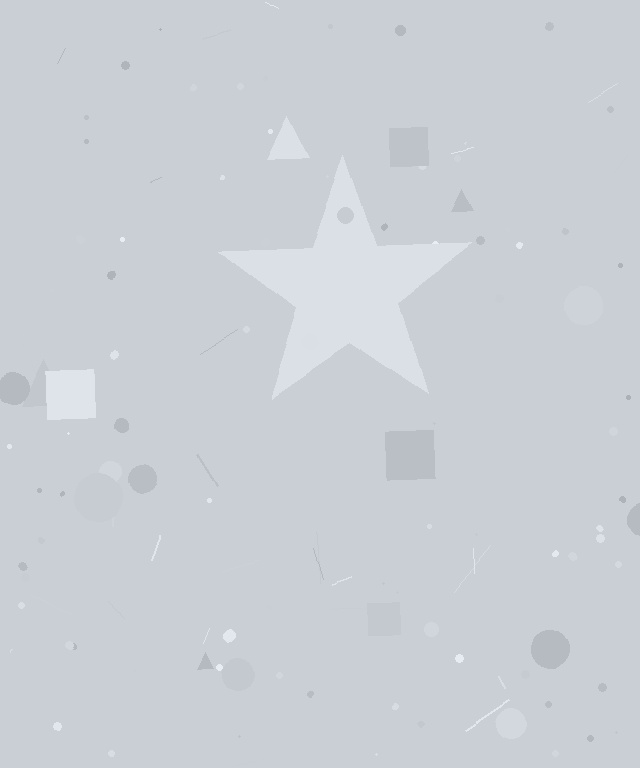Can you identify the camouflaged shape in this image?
The camouflaged shape is a star.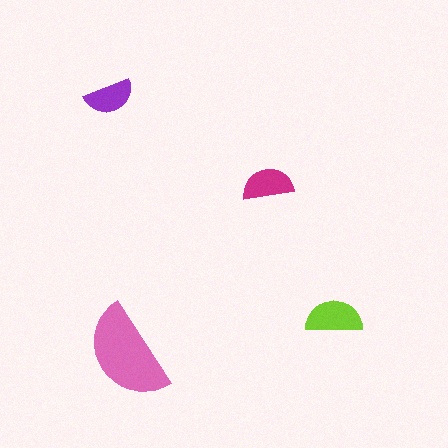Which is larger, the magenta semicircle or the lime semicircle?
The lime one.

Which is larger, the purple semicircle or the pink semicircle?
The pink one.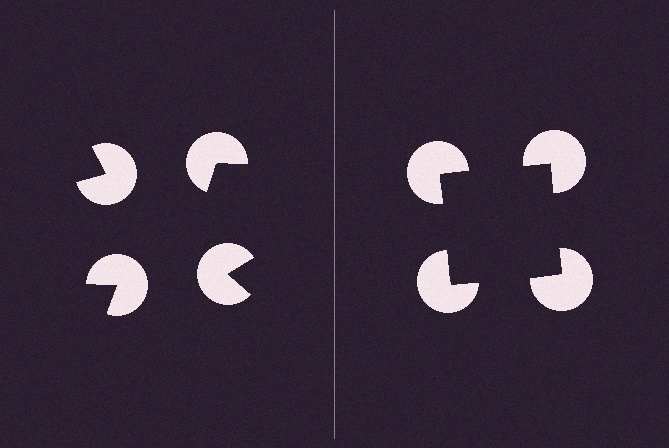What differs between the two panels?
The pac-man discs are positioned identically on both sides; only the wedge orientations differ. On the right they align to a square; on the left they are misaligned.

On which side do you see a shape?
An illusory square appears on the right side. On the left side the wedge cuts are rotated, so no coherent shape forms.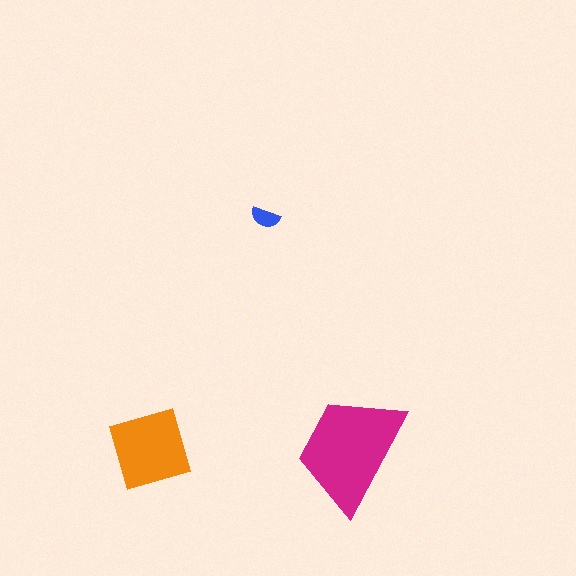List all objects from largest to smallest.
The magenta trapezoid, the orange diamond, the blue semicircle.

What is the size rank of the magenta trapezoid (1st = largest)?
1st.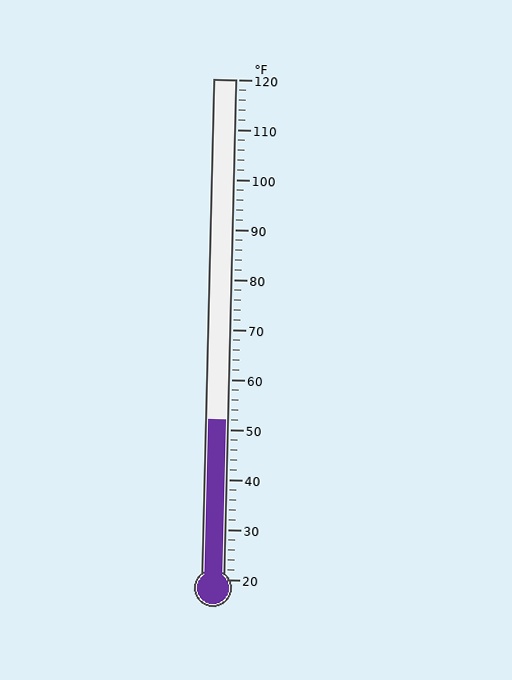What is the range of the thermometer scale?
The thermometer scale ranges from 20°F to 120°F.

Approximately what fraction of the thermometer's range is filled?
The thermometer is filled to approximately 30% of its range.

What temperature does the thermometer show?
The thermometer shows approximately 52°F.